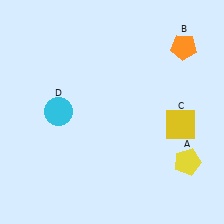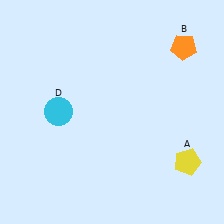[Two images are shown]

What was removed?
The yellow square (C) was removed in Image 2.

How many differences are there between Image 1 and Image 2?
There is 1 difference between the two images.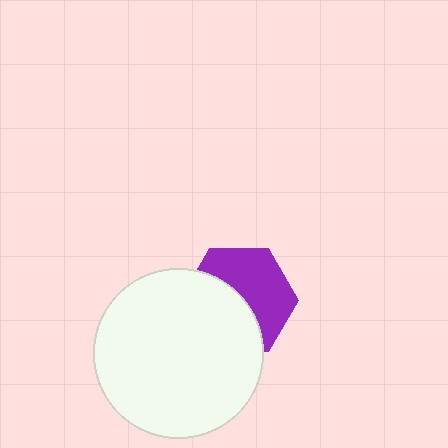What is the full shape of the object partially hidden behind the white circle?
The partially hidden object is a purple hexagon.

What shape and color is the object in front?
The object in front is a white circle.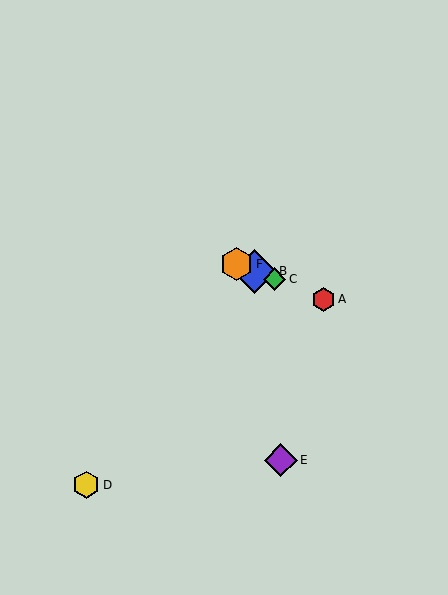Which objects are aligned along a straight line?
Objects A, B, C, F are aligned along a straight line.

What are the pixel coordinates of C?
Object C is at (274, 279).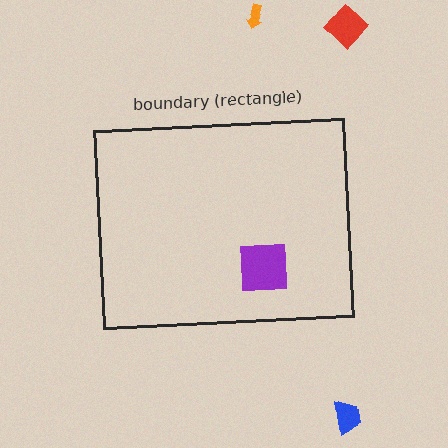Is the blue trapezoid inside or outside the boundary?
Outside.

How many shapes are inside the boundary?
1 inside, 3 outside.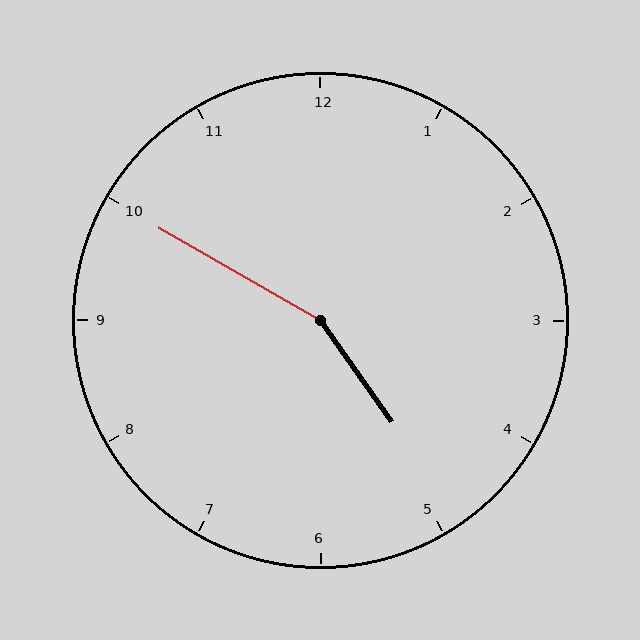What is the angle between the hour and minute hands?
Approximately 155 degrees.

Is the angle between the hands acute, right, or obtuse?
It is obtuse.